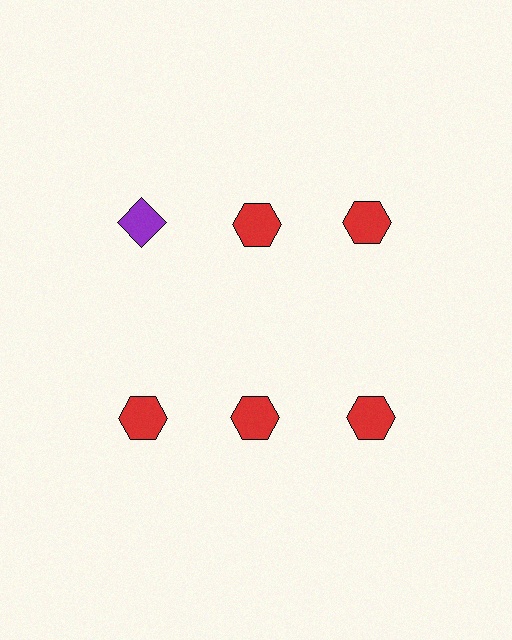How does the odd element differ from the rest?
It differs in both color (purple instead of red) and shape (diamond instead of hexagon).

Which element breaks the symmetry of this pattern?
The purple diamond in the top row, leftmost column breaks the symmetry. All other shapes are red hexagons.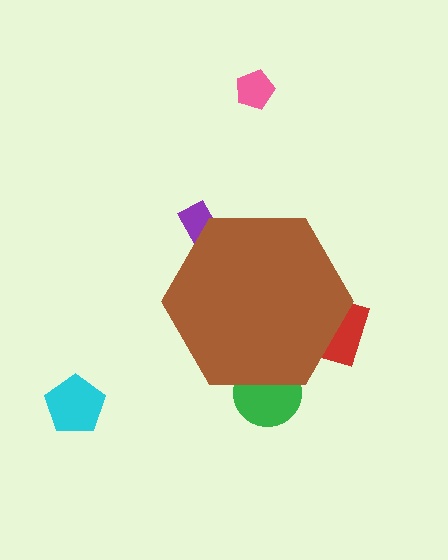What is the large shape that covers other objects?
A brown hexagon.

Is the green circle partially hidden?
Yes, the green circle is partially hidden behind the brown hexagon.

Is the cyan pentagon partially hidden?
No, the cyan pentagon is fully visible.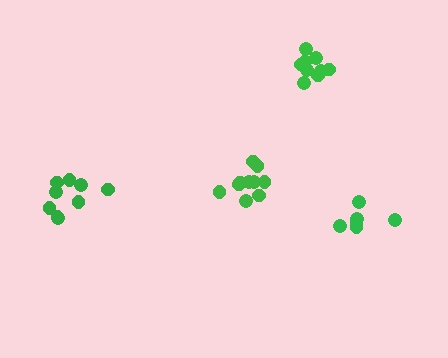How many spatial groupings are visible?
There are 4 spatial groupings.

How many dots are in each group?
Group 1: 6 dots, Group 2: 9 dots, Group 3: 10 dots, Group 4: 9 dots (34 total).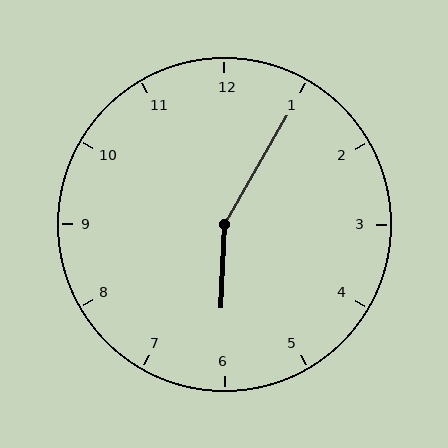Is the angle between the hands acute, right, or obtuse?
It is obtuse.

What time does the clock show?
6:05.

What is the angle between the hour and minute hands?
Approximately 152 degrees.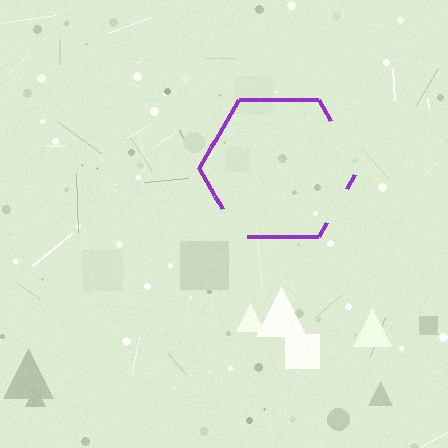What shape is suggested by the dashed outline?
The dashed outline suggests a hexagon.